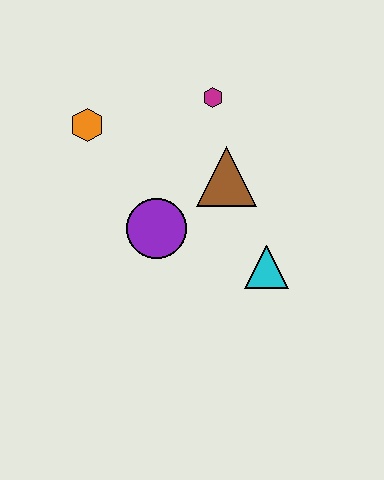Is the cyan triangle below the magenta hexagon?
Yes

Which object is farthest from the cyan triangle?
The orange hexagon is farthest from the cyan triangle.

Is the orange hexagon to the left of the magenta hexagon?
Yes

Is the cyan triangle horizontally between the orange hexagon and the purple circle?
No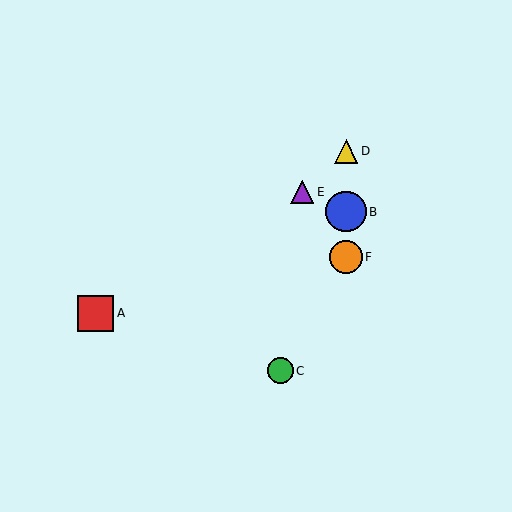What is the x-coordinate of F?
Object F is at x≈346.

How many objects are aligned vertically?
3 objects (B, D, F) are aligned vertically.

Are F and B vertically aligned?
Yes, both are at x≈346.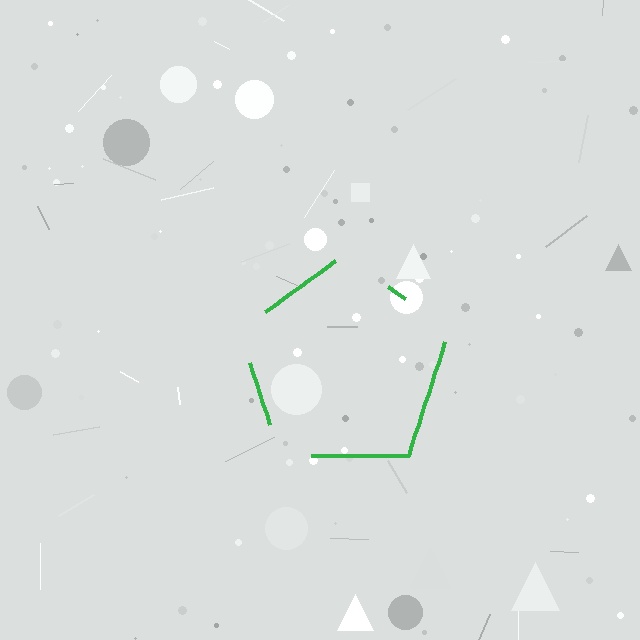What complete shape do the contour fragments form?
The contour fragments form a pentagon.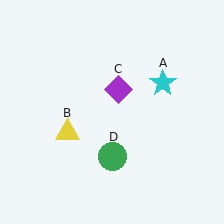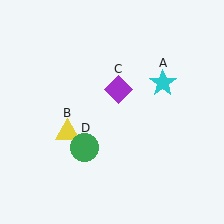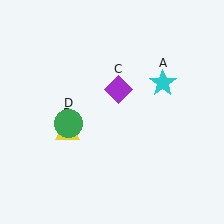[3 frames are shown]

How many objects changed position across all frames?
1 object changed position: green circle (object D).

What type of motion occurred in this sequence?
The green circle (object D) rotated clockwise around the center of the scene.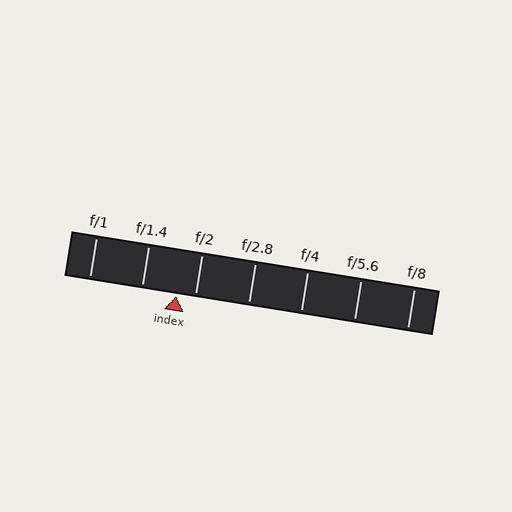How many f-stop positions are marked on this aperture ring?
There are 7 f-stop positions marked.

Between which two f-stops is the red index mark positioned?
The index mark is between f/1.4 and f/2.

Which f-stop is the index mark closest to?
The index mark is closest to f/2.